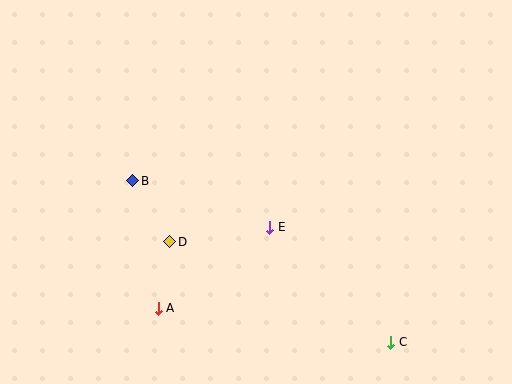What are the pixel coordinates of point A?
Point A is at (158, 308).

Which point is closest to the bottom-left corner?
Point A is closest to the bottom-left corner.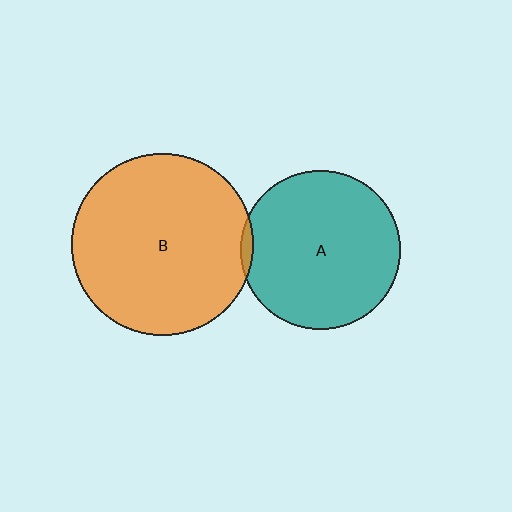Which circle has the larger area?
Circle B (orange).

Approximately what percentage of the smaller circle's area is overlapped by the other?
Approximately 5%.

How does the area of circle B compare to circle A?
Approximately 1.3 times.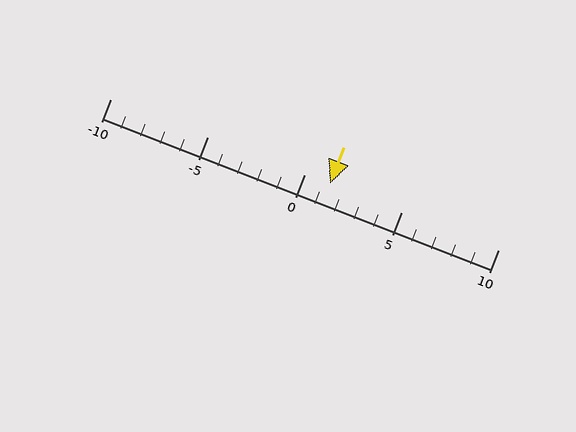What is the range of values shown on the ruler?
The ruler shows values from -10 to 10.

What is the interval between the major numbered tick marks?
The major tick marks are spaced 5 units apart.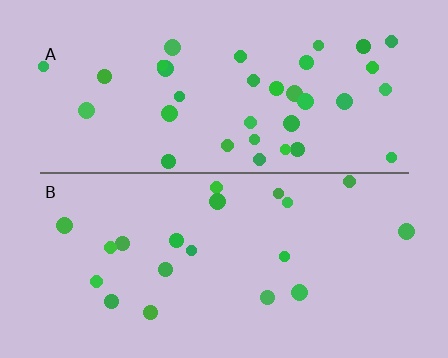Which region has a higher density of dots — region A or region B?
A (the top).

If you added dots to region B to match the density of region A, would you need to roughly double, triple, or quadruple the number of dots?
Approximately double.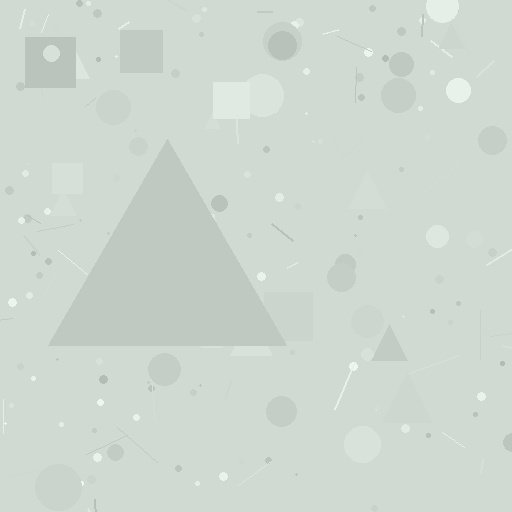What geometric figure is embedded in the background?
A triangle is embedded in the background.